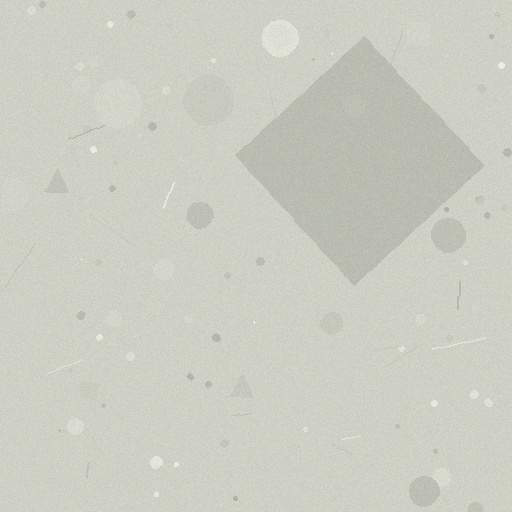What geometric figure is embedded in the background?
A diamond is embedded in the background.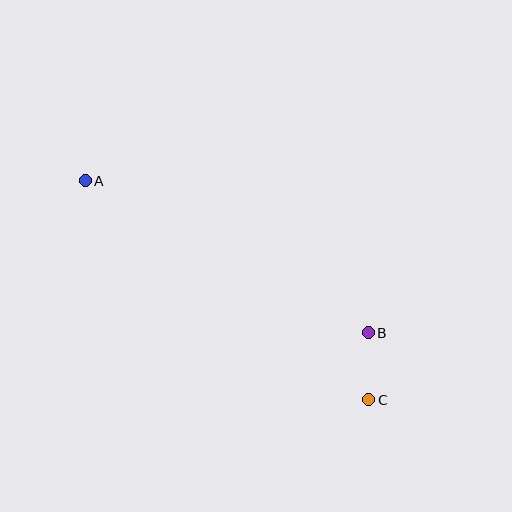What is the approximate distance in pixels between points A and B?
The distance between A and B is approximately 321 pixels.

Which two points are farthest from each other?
Points A and C are farthest from each other.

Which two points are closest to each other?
Points B and C are closest to each other.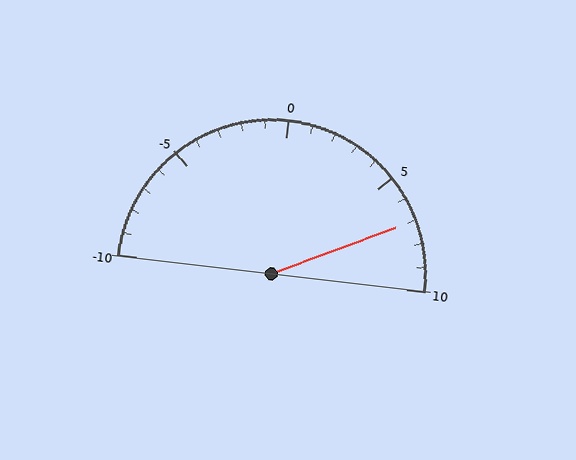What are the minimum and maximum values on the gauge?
The gauge ranges from -10 to 10.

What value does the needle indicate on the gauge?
The needle indicates approximately 7.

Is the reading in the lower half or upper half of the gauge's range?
The reading is in the upper half of the range (-10 to 10).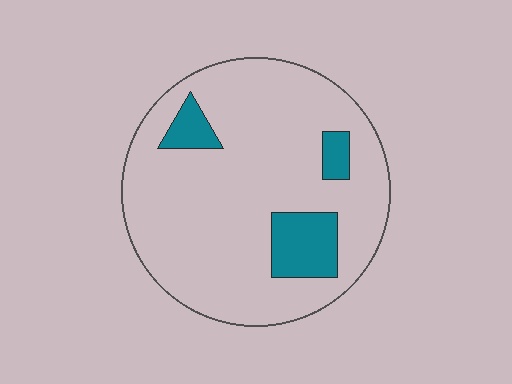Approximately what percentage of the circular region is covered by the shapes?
Approximately 15%.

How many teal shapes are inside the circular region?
3.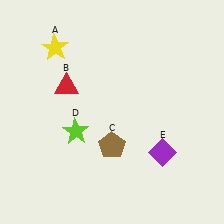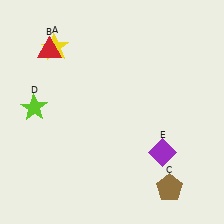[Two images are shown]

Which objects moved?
The objects that moved are: the red triangle (B), the brown pentagon (C), the lime star (D).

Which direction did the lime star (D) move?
The lime star (D) moved left.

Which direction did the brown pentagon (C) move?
The brown pentagon (C) moved right.